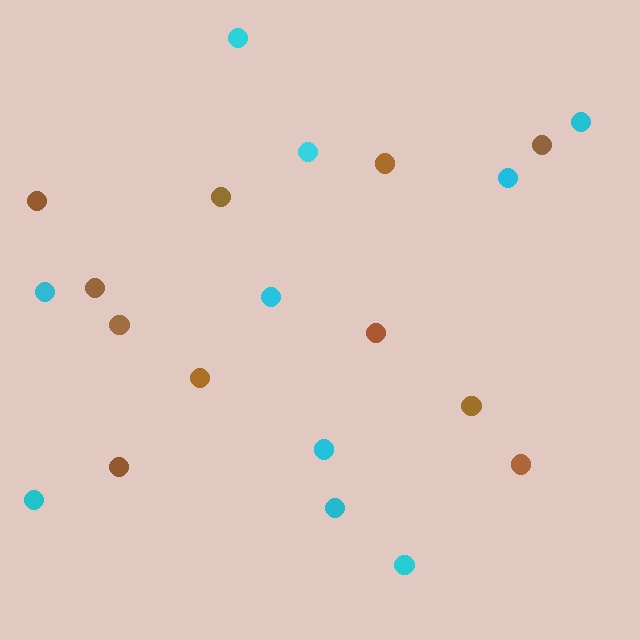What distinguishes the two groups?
There are 2 groups: one group of cyan circles (10) and one group of brown circles (11).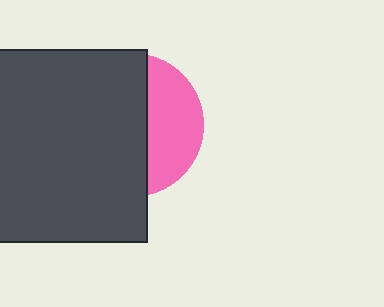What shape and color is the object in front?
The object in front is a dark gray square.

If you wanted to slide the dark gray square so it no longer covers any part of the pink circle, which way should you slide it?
Slide it left — that is the most direct way to separate the two shapes.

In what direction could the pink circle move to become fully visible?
The pink circle could move right. That would shift it out from behind the dark gray square entirely.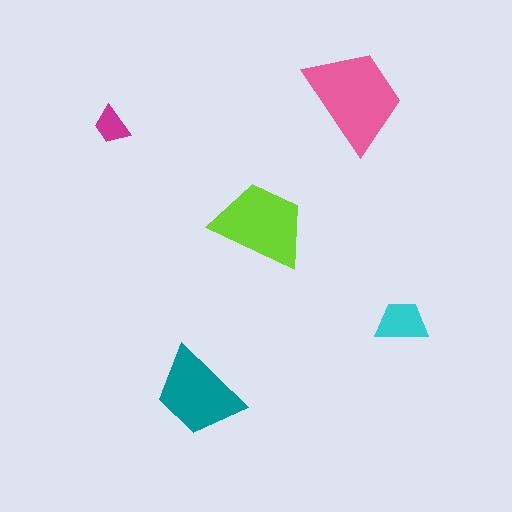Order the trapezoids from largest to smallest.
the pink one, the lime one, the teal one, the cyan one, the magenta one.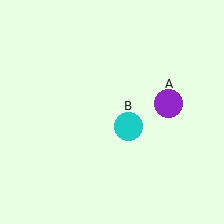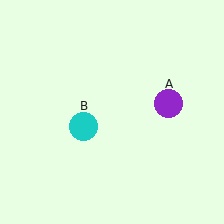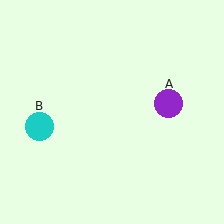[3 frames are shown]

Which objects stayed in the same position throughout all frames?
Purple circle (object A) remained stationary.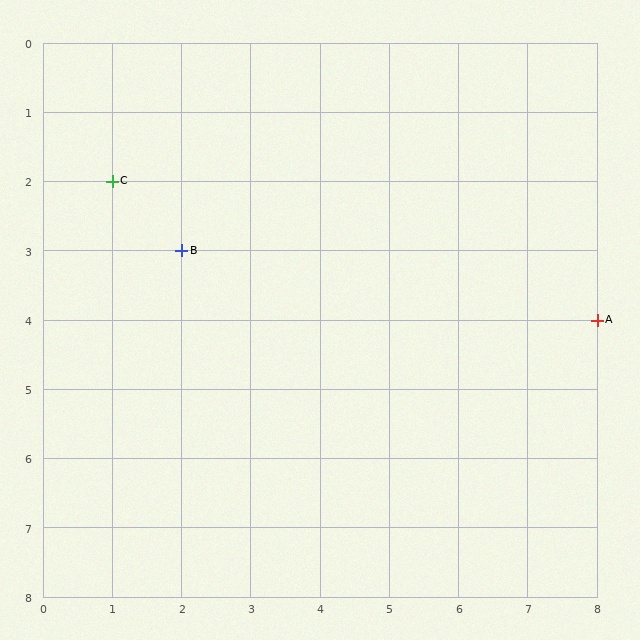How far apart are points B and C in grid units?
Points B and C are 1 column and 1 row apart (about 1.4 grid units diagonally).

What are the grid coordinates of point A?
Point A is at grid coordinates (8, 4).